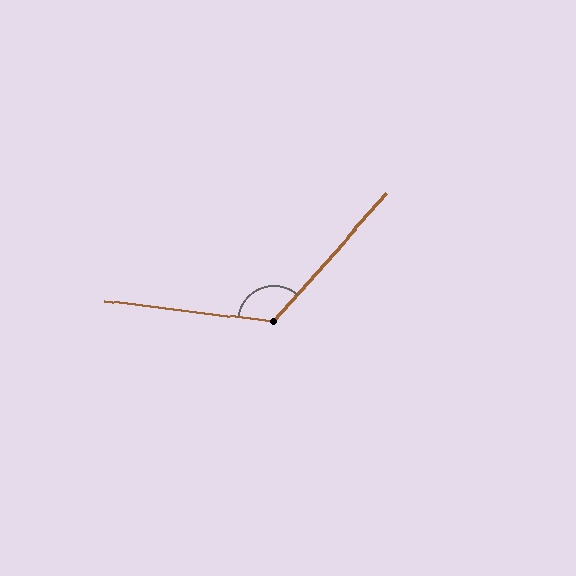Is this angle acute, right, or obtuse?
It is obtuse.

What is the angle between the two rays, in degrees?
Approximately 124 degrees.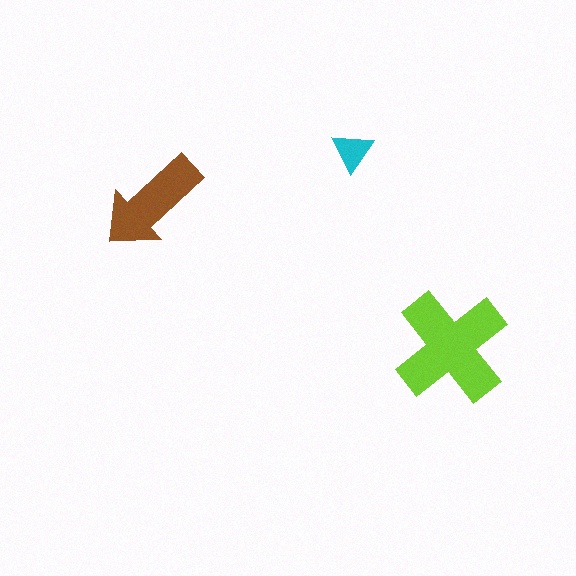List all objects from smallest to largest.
The cyan triangle, the brown arrow, the lime cross.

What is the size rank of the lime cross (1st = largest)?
1st.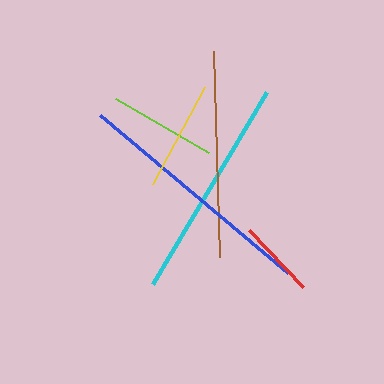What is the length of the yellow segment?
The yellow segment is approximately 110 pixels long.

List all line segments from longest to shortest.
From longest to shortest: blue, cyan, brown, yellow, lime, red.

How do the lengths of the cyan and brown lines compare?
The cyan and brown lines are approximately the same length.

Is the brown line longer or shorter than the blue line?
The blue line is longer than the brown line.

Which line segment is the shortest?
The red line is the shortest at approximately 78 pixels.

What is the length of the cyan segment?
The cyan segment is approximately 223 pixels long.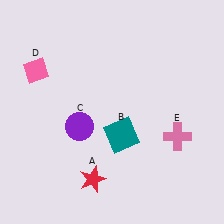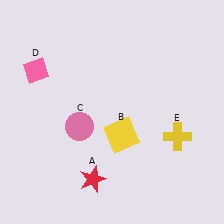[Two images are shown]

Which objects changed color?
B changed from teal to yellow. C changed from purple to pink. E changed from pink to yellow.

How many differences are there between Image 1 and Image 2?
There are 3 differences between the two images.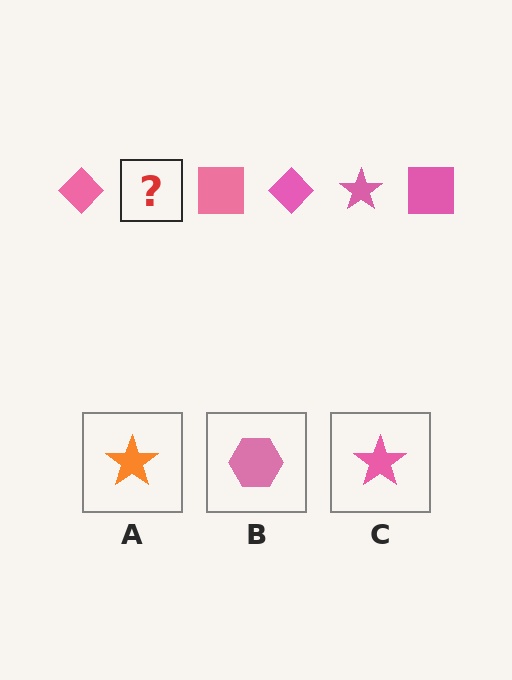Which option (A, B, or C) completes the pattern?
C.